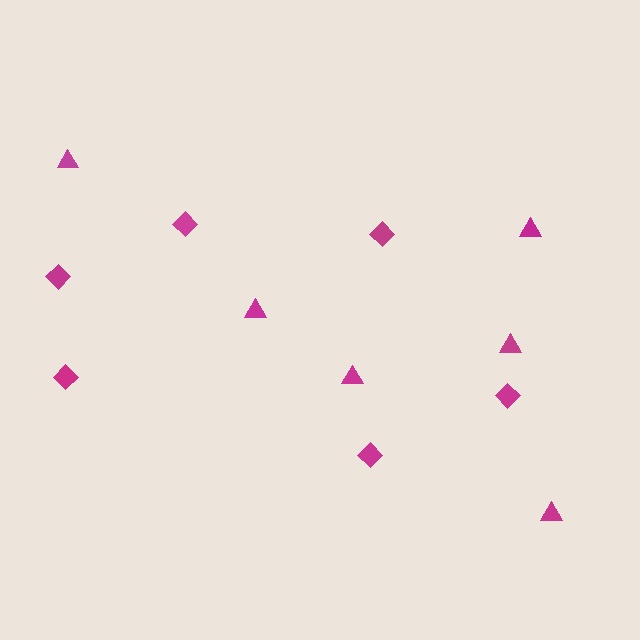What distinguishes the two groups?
There are 2 groups: one group of triangles (6) and one group of diamonds (6).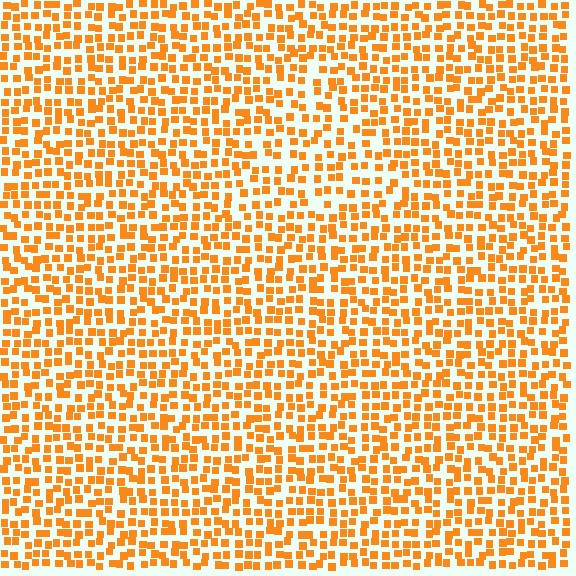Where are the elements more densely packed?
The elements are more densely packed outside the triangle boundary.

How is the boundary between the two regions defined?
The boundary is defined by a change in element density (approximately 1.4x ratio). All elements are the same color, size, and shape.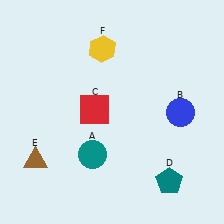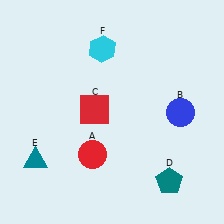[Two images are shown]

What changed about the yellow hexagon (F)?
In Image 1, F is yellow. In Image 2, it changed to cyan.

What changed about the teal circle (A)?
In Image 1, A is teal. In Image 2, it changed to red.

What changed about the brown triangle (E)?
In Image 1, E is brown. In Image 2, it changed to teal.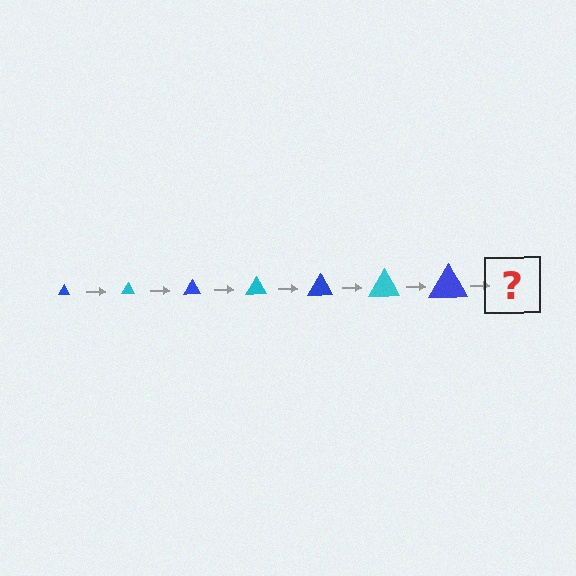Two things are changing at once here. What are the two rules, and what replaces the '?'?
The two rules are that the triangle grows larger each step and the color cycles through blue and cyan. The '?' should be a cyan triangle, larger than the previous one.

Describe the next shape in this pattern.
It should be a cyan triangle, larger than the previous one.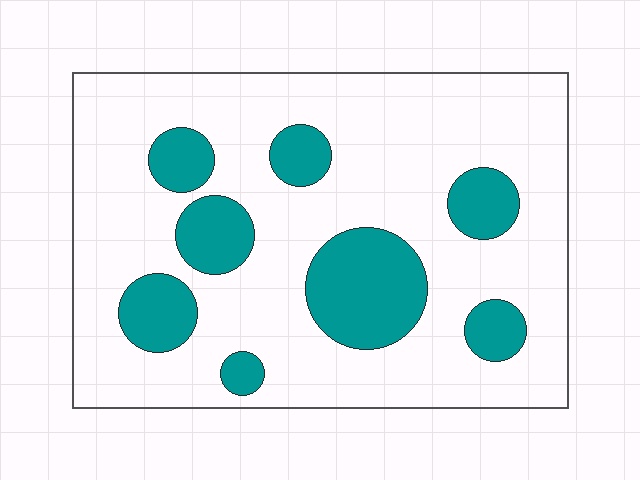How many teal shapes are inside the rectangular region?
8.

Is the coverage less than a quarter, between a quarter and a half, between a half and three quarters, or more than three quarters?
Less than a quarter.